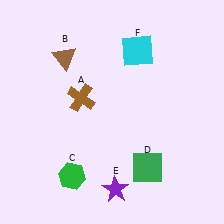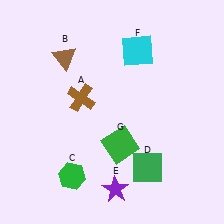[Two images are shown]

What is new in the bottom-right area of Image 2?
A green square (G) was added in the bottom-right area of Image 2.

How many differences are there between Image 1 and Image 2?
There is 1 difference between the two images.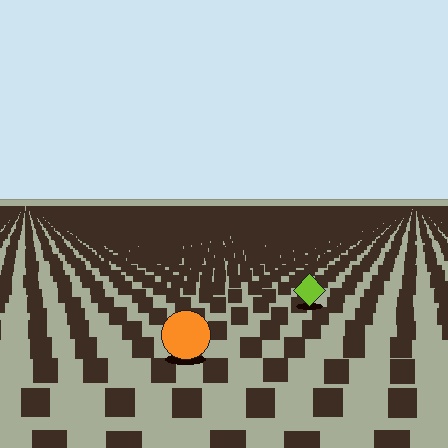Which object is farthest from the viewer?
The lime diamond is farthest from the viewer. It appears smaller and the ground texture around it is denser.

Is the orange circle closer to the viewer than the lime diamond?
Yes. The orange circle is closer — you can tell from the texture gradient: the ground texture is coarser near it.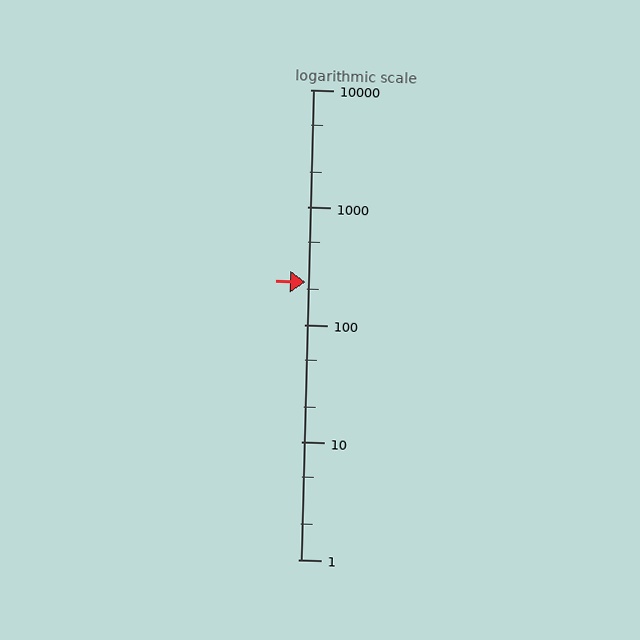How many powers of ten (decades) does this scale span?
The scale spans 4 decades, from 1 to 10000.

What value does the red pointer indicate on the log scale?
The pointer indicates approximately 230.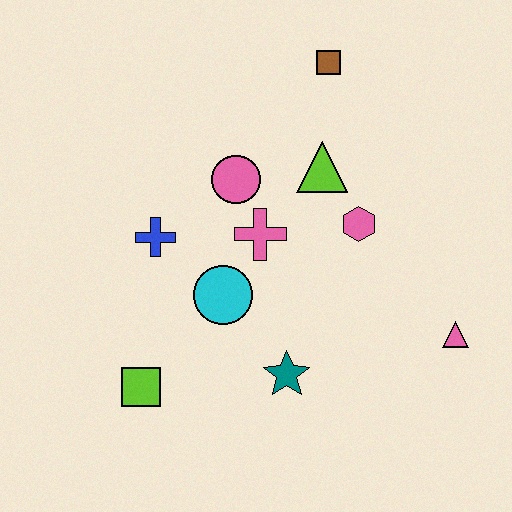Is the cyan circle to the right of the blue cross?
Yes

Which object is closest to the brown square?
The lime triangle is closest to the brown square.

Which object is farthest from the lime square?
The brown square is farthest from the lime square.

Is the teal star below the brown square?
Yes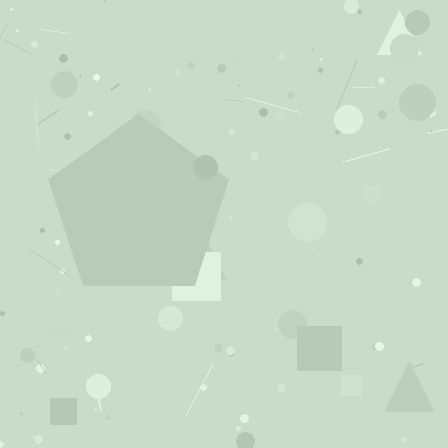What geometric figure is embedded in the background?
A pentagon is embedded in the background.